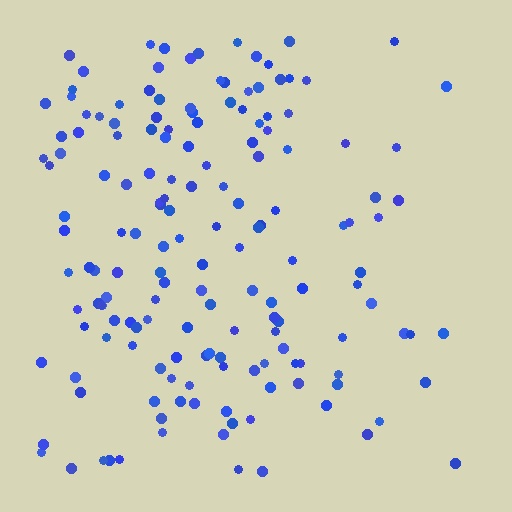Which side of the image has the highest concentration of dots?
The left.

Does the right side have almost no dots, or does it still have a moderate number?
Still a moderate number, just noticeably fewer than the left.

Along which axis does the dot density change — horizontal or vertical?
Horizontal.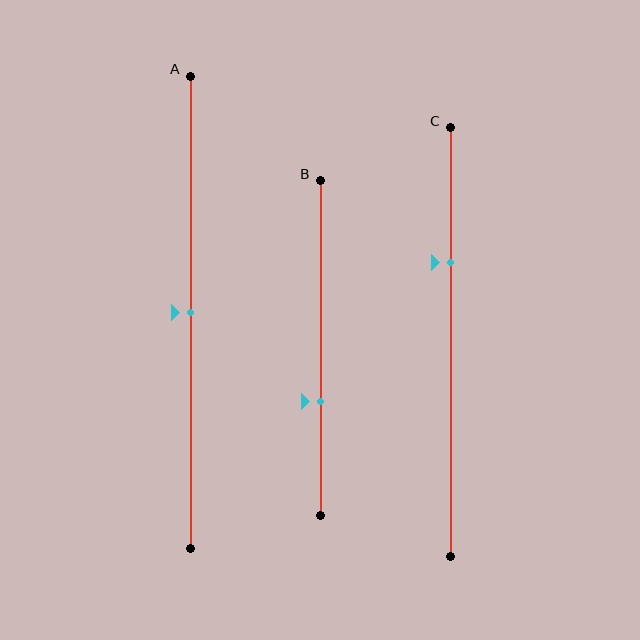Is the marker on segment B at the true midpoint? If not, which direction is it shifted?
No, the marker on segment B is shifted downward by about 16% of the segment length.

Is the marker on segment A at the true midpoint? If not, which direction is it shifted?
Yes, the marker on segment A is at the true midpoint.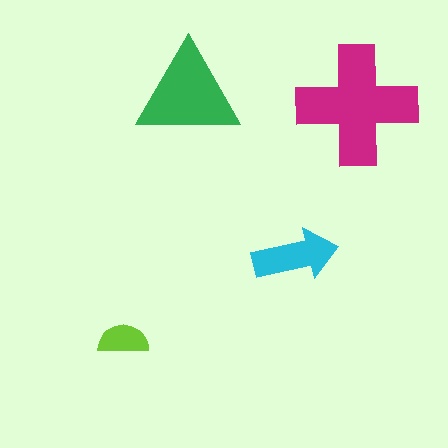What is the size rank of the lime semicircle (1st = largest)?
4th.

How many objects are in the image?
There are 4 objects in the image.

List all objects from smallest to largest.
The lime semicircle, the cyan arrow, the green triangle, the magenta cross.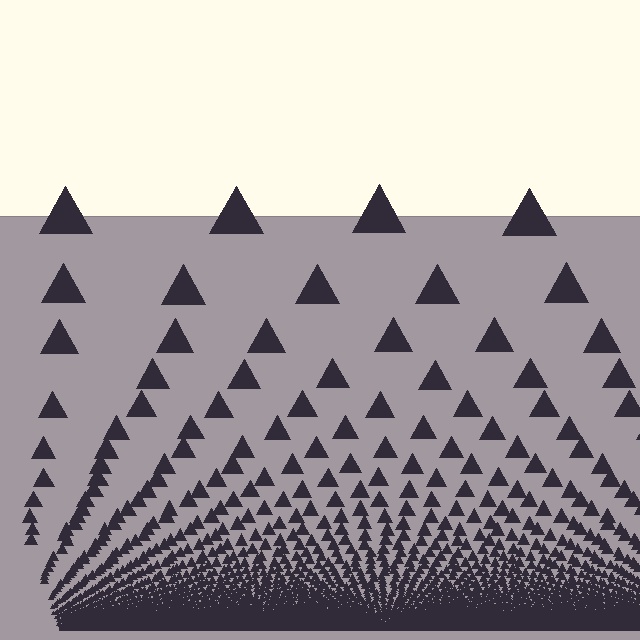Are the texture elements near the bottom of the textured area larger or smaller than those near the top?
Smaller. The gradient is inverted — elements near the bottom are smaller and denser.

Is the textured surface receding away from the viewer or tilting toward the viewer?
The surface appears to tilt toward the viewer. Texture elements get larger and sparser toward the top.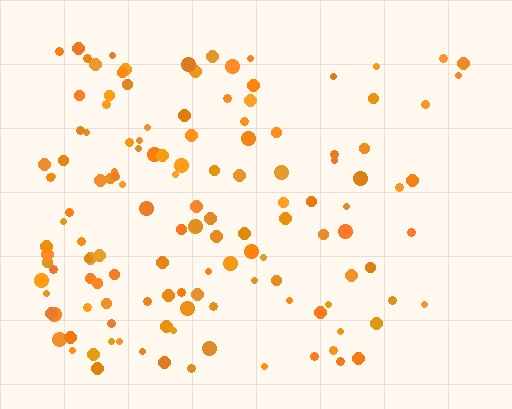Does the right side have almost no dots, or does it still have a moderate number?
Still a moderate number, just noticeably fewer than the left.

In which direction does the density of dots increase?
From right to left, with the left side densest.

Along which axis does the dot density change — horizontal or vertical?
Horizontal.